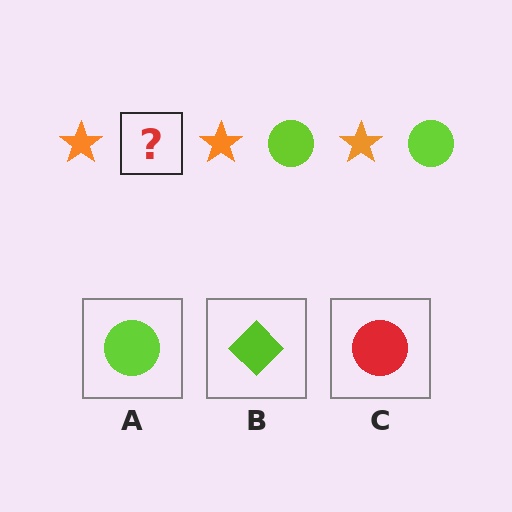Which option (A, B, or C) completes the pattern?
A.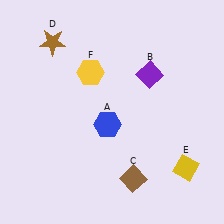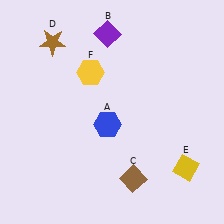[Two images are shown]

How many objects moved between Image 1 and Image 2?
1 object moved between the two images.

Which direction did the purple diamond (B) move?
The purple diamond (B) moved left.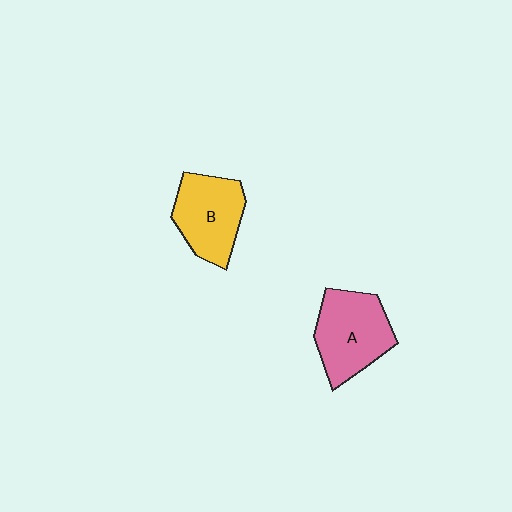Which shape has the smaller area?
Shape B (yellow).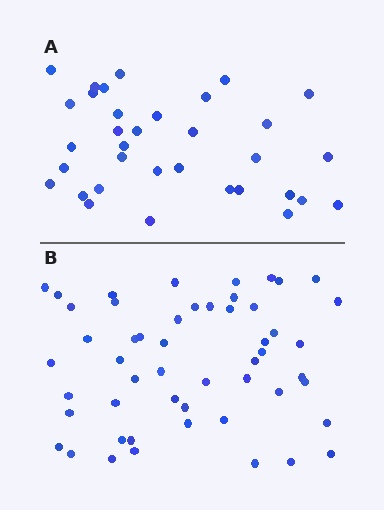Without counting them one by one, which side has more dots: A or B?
Region B (the bottom region) has more dots.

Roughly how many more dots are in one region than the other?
Region B has approximately 20 more dots than region A.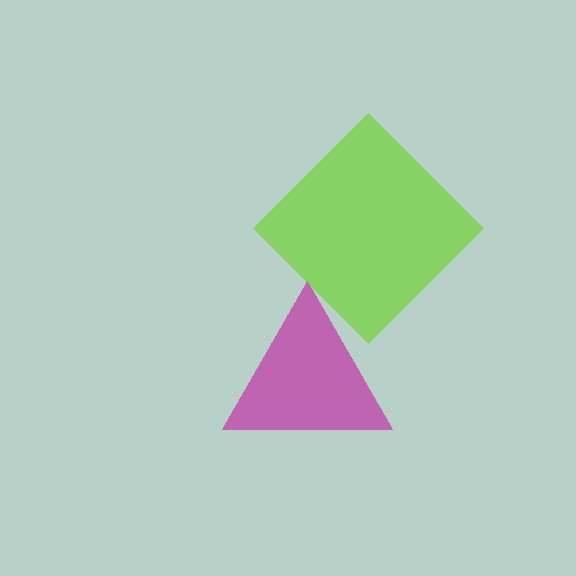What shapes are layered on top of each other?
The layered shapes are: a magenta triangle, a lime diamond.